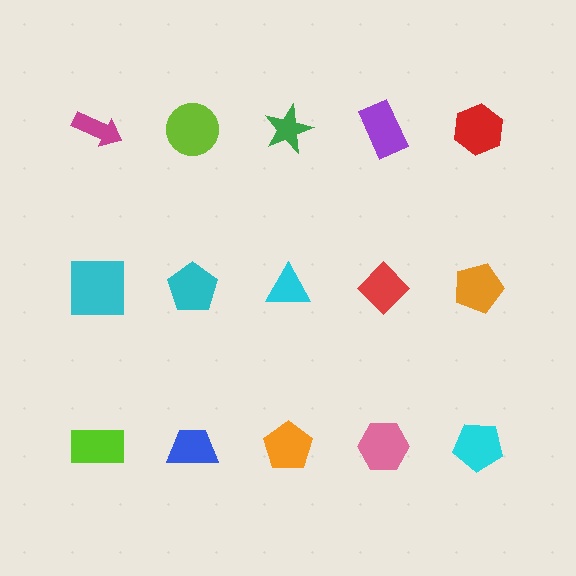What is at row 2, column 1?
A cyan square.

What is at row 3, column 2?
A blue trapezoid.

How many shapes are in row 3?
5 shapes.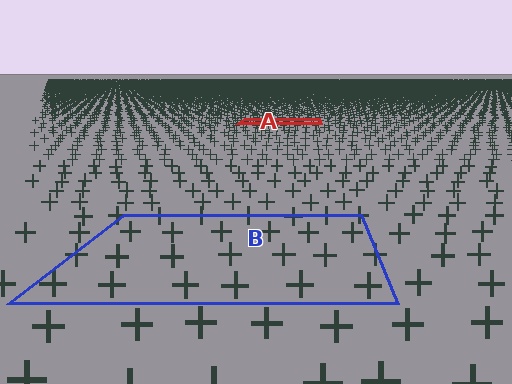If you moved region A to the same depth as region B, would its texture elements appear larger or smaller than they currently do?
They would appear larger. At a closer depth, the same texture elements are projected at a bigger on-screen size.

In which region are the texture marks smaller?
The texture marks are smaller in region A, because it is farther away.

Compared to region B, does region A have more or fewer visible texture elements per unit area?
Region A has more texture elements per unit area — they are packed more densely because it is farther away.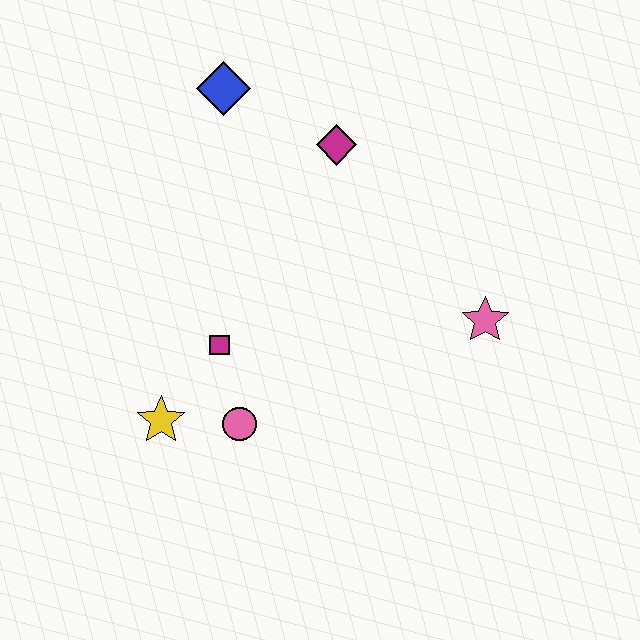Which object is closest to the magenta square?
The pink circle is closest to the magenta square.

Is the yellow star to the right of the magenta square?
No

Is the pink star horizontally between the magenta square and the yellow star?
No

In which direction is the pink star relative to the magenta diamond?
The pink star is below the magenta diamond.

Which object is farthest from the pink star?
The blue diamond is farthest from the pink star.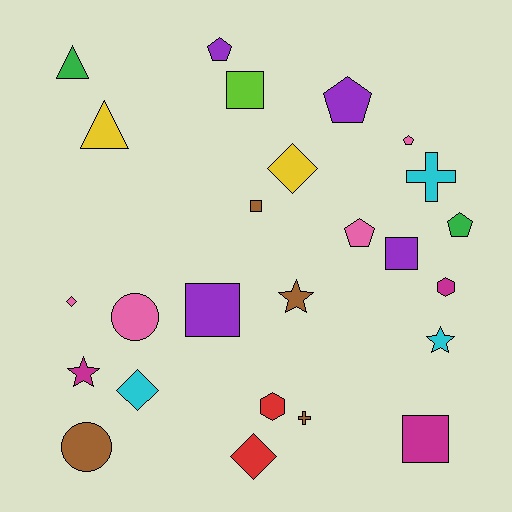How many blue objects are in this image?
There are no blue objects.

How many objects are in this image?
There are 25 objects.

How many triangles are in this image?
There are 2 triangles.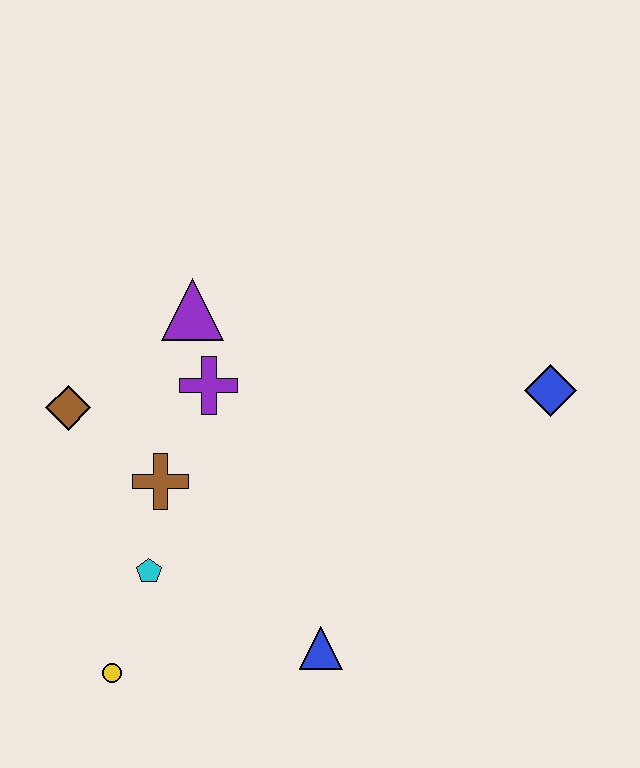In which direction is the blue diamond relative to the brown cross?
The blue diamond is to the right of the brown cross.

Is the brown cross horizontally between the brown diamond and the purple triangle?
Yes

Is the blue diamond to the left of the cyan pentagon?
No